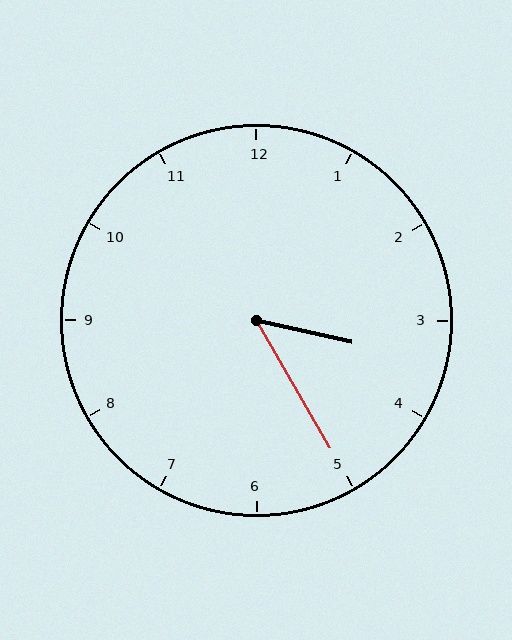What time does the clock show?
3:25.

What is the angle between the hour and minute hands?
Approximately 48 degrees.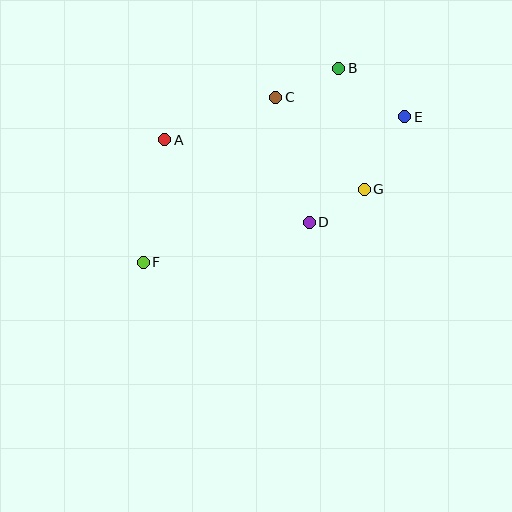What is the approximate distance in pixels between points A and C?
The distance between A and C is approximately 119 pixels.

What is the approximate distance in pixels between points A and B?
The distance between A and B is approximately 188 pixels.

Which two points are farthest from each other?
Points E and F are farthest from each other.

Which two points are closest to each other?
Points D and G are closest to each other.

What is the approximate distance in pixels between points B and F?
The distance between B and F is approximately 275 pixels.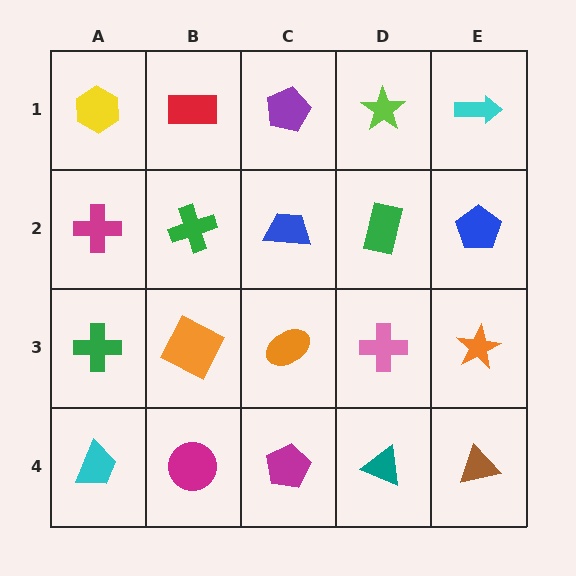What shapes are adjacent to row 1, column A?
A magenta cross (row 2, column A), a red rectangle (row 1, column B).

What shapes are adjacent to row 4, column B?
An orange square (row 3, column B), a cyan trapezoid (row 4, column A), a magenta pentagon (row 4, column C).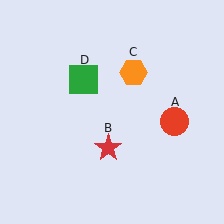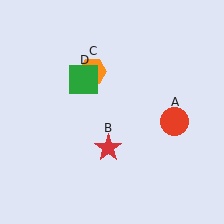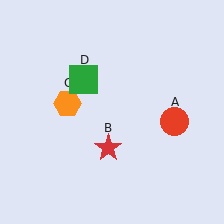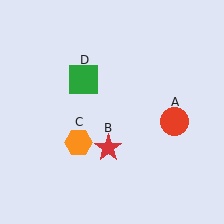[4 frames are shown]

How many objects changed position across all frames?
1 object changed position: orange hexagon (object C).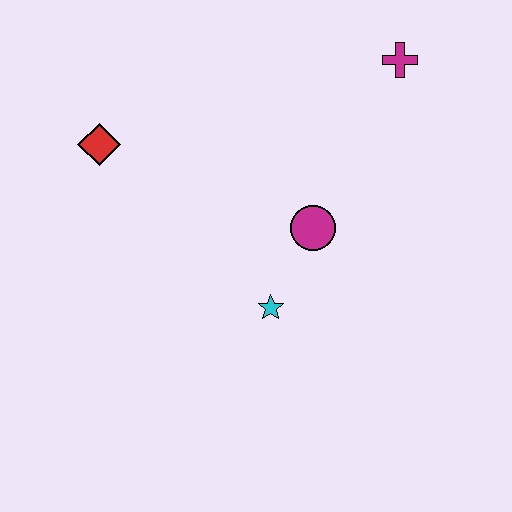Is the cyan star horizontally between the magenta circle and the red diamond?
Yes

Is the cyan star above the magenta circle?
No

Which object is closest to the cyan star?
The magenta circle is closest to the cyan star.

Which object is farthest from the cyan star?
The magenta cross is farthest from the cyan star.